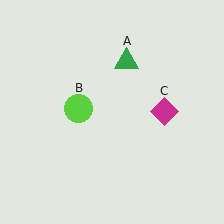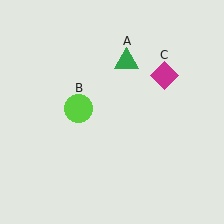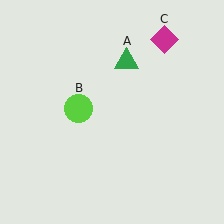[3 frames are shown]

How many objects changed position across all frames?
1 object changed position: magenta diamond (object C).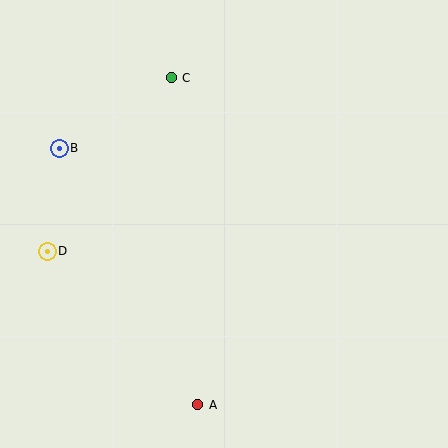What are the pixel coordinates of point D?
Point D is at (47, 251).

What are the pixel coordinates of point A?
Point A is at (198, 405).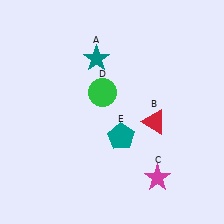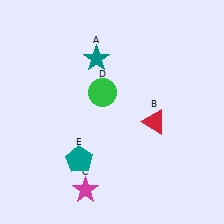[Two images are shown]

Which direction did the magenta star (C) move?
The magenta star (C) moved left.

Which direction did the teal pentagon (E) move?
The teal pentagon (E) moved left.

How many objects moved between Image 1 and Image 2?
2 objects moved between the two images.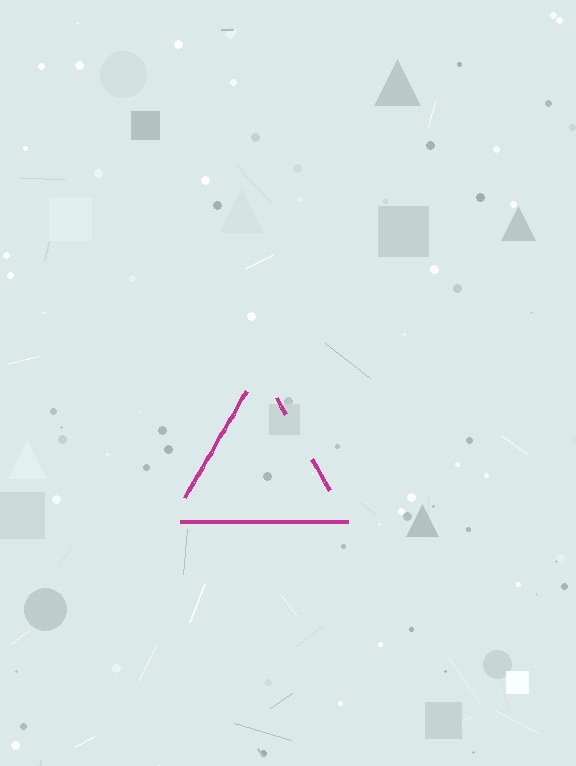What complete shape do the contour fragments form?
The contour fragments form a triangle.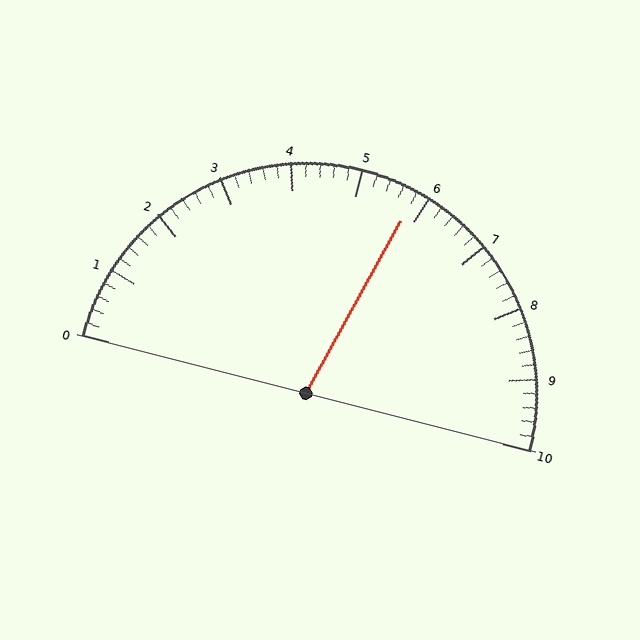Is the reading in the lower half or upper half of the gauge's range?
The reading is in the upper half of the range (0 to 10).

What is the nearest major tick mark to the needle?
The nearest major tick mark is 6.